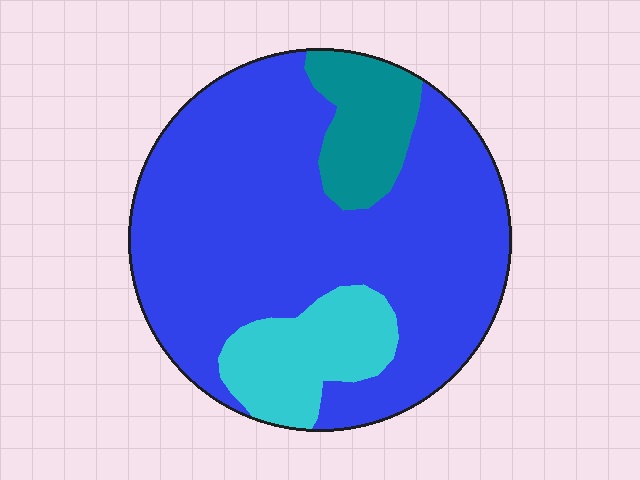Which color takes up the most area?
Blue, at roughly 75%.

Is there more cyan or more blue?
Blue.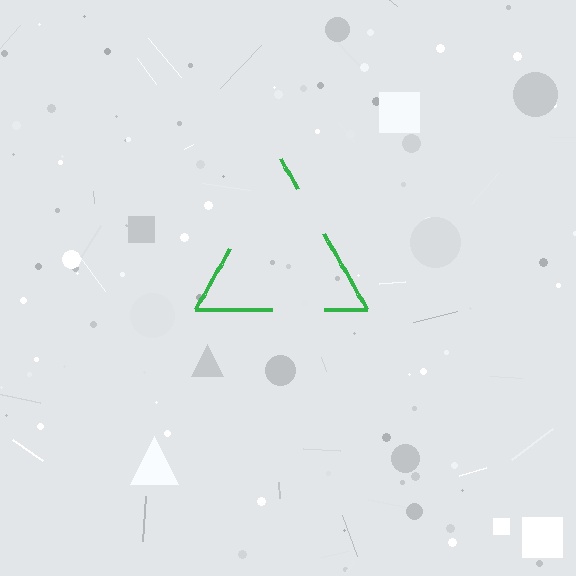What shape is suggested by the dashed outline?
The dashed outline suggests a triangle.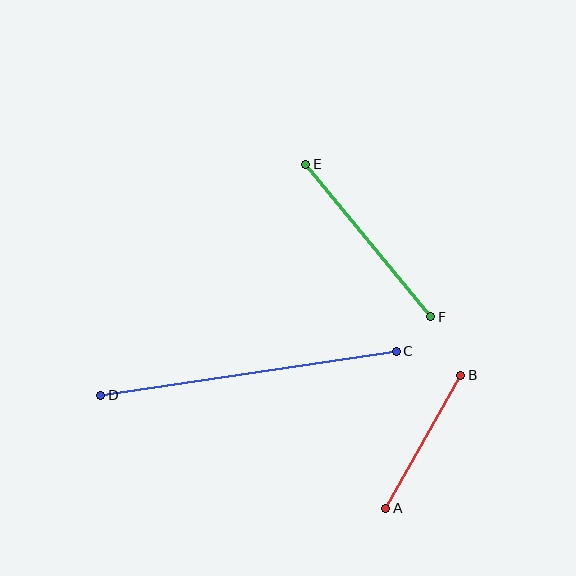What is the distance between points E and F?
The distance is approximately 197 pixels.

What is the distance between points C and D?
The distance is approximately 299 pixels.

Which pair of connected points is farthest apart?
Points C and D are farthest apart.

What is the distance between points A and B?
The distance is approximately 153 pixels.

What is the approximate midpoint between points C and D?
The midpoint is at approximately (248, 373) pixels.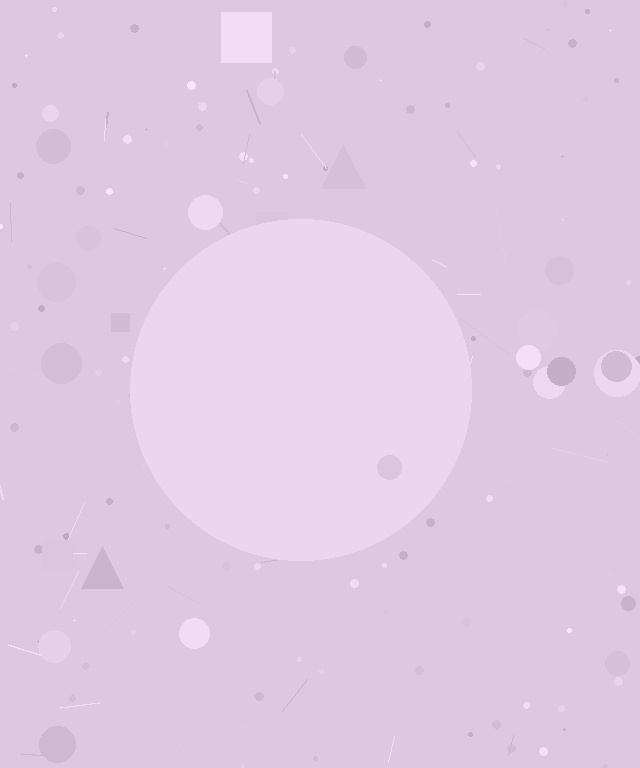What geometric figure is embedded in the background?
A circle is embedded in the background.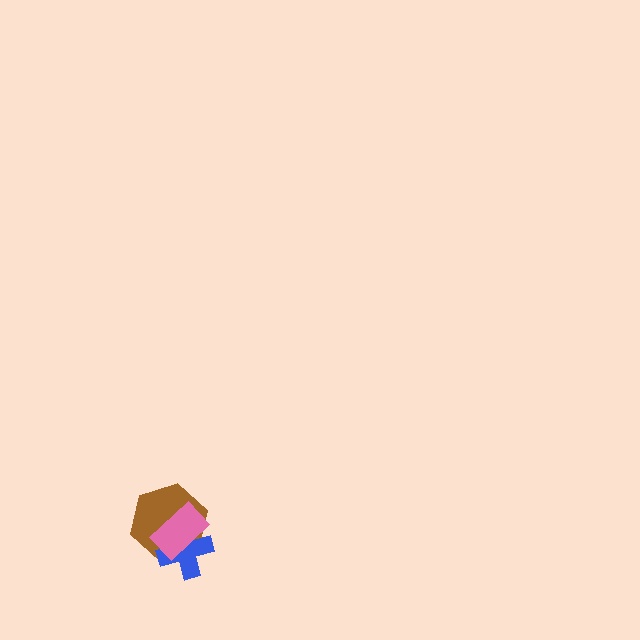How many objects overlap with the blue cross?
2 objects overlap with the blue cross.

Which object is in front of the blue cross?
The pink rectangle is in front of the blue cross.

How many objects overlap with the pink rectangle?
2 objects overlap with the pink rectangle.